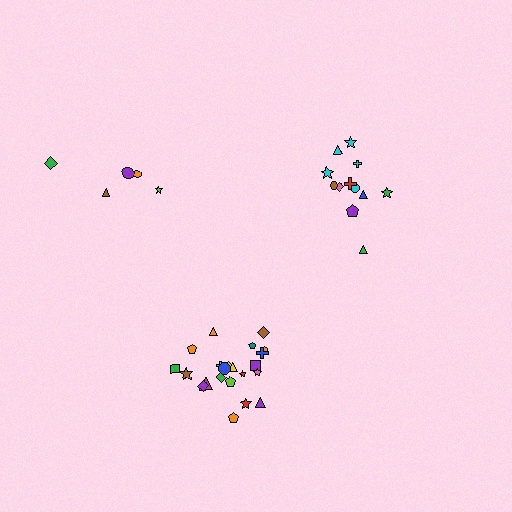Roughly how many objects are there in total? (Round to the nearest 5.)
Roughly 40 objects in total.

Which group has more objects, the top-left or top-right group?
The top-right group.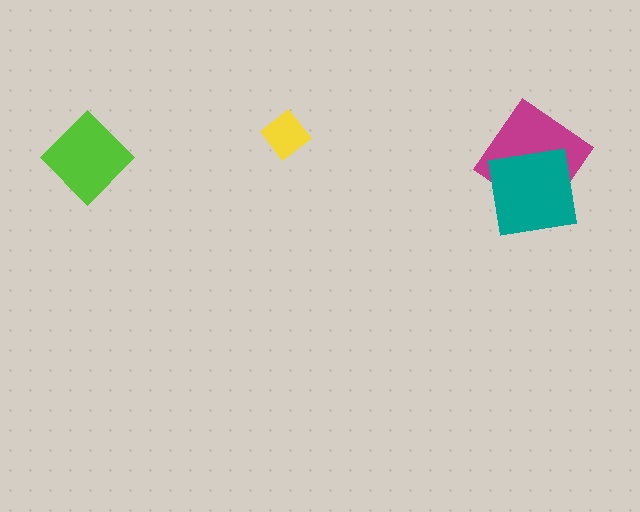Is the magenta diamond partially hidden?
Yes, it is partially covered by another shape.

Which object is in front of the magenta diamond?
The teal square is in front of the magenta diamond.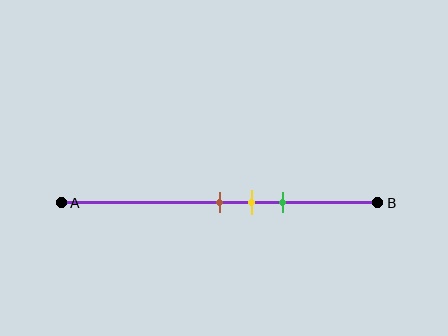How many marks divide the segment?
There are 3 marks dividing the segment.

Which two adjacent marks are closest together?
The brown and yellow marks are the closest adjacent pair.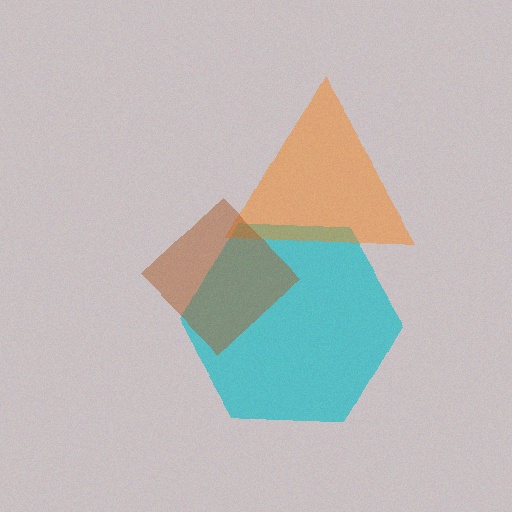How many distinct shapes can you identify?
There are 3 distinct shapes: a cyan hexagon, an orange triangle, a brown diamond.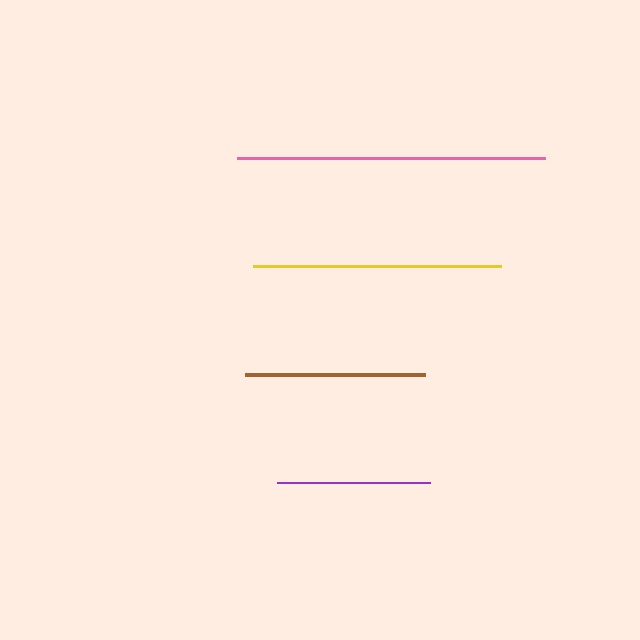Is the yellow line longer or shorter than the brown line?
The yellow line is longer than the brown line.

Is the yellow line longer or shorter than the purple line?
The yellow line is longer than the purple line.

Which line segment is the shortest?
The purple line is the shortest at approximately 154 pixels.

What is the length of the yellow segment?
The yellow segment is approximately 248 pixels long.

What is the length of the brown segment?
The brown segment is approximately 179 pixels long.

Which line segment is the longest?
The pink line is the longest at approximately 309 pixels.